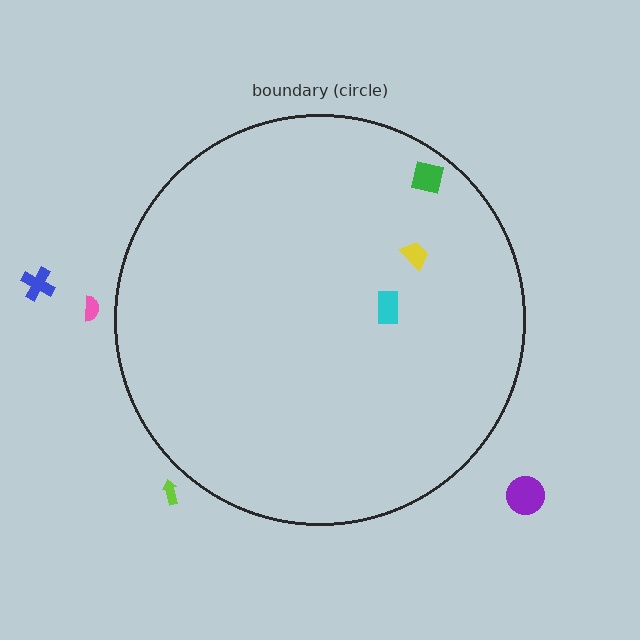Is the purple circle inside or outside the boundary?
Outside.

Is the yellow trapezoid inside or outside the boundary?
Inside.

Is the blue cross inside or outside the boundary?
Outside.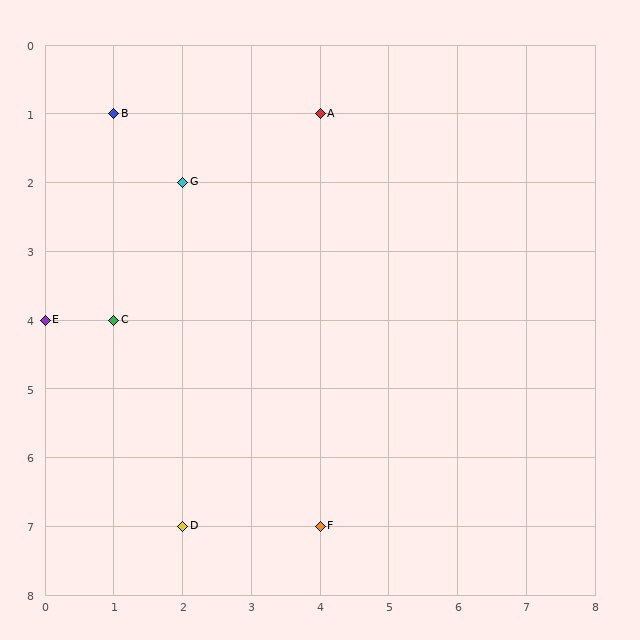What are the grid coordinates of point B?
Point B is at grid coordinates (1, 1).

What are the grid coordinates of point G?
Point G is at grid coordinates (2, 2).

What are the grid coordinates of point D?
Point D is at grid coordinates (2, 7).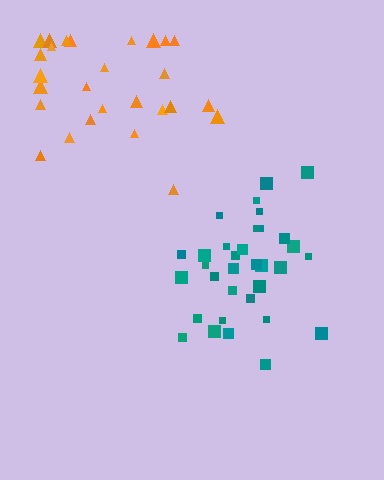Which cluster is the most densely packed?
Teal.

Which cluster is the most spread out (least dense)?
Orange.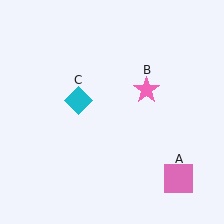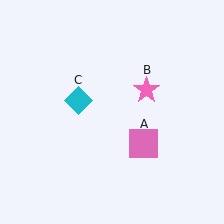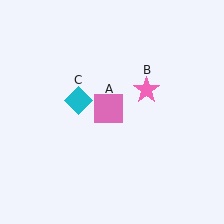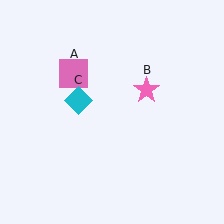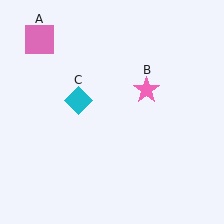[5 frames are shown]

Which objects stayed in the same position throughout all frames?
Pink star (object B) and cyan diamond (object C) remained stationary.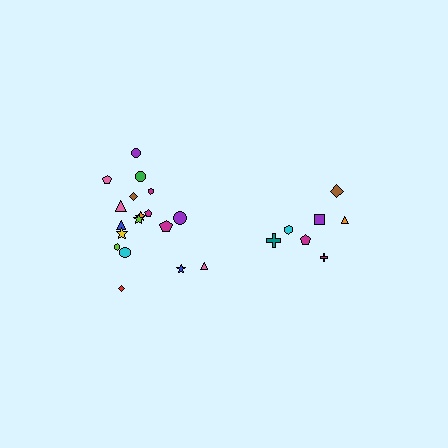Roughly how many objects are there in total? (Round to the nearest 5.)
Roughly 25 objects in total.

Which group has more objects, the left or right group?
The left group.